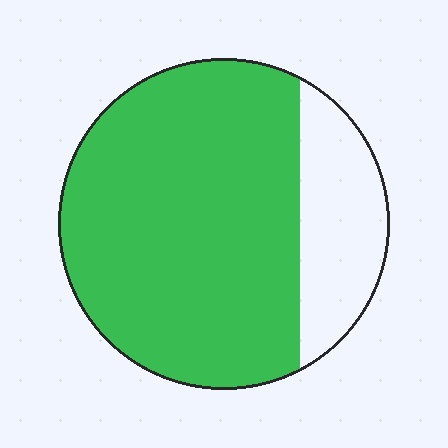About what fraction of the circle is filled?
About four fifths (4/5).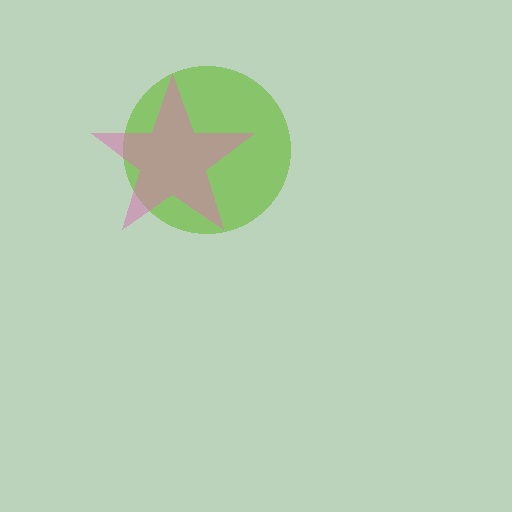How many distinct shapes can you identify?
There are 2 distinct shapes: a lime circle, a pink star.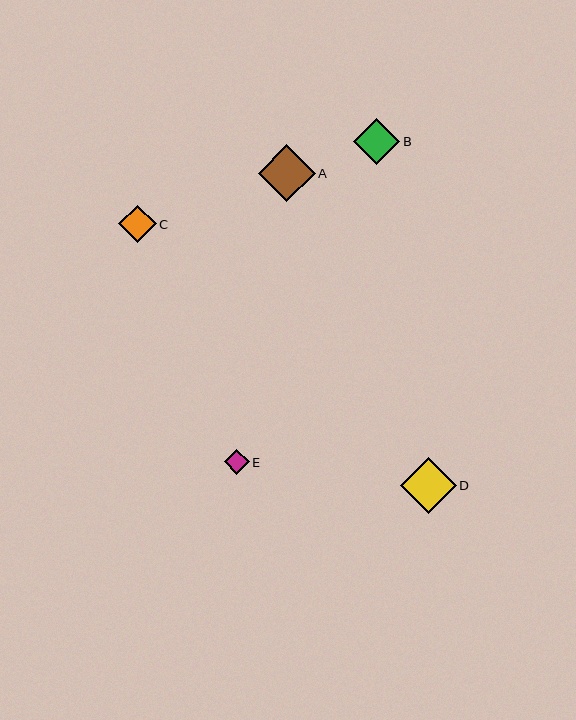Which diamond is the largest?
Diamond A is the largest with a size of approximately 57 pixels.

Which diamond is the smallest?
Diamond E is the smallest with a size of approximately 25 pixels.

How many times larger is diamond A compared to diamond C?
Diamond A is approximately 1.5 times the size of diamond C.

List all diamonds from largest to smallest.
From largest to smallest: A, D, B, C, E.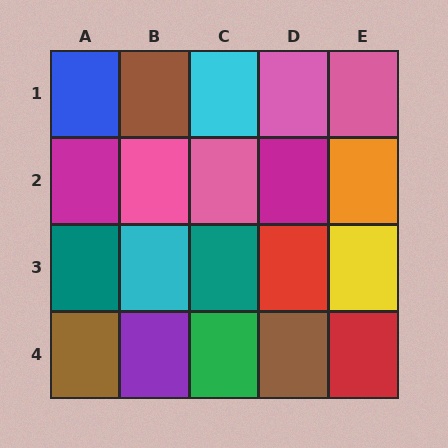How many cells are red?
2 cells are red.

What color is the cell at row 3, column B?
Cyan.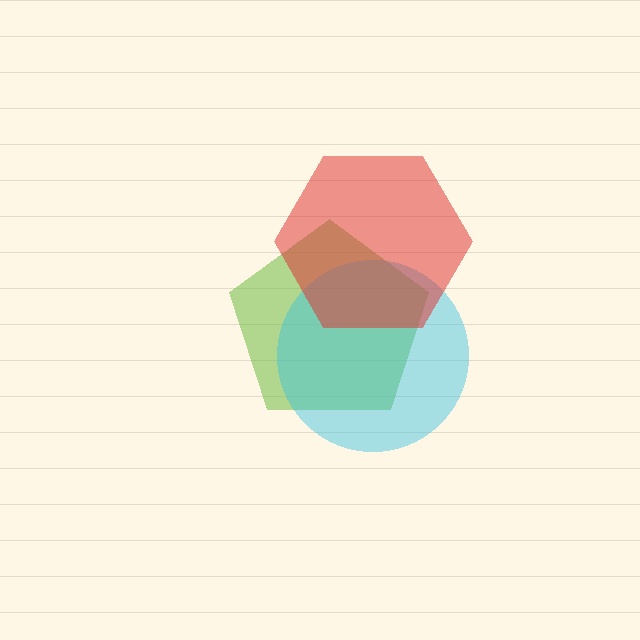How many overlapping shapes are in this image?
There are 3 overlapping shapes in the image.